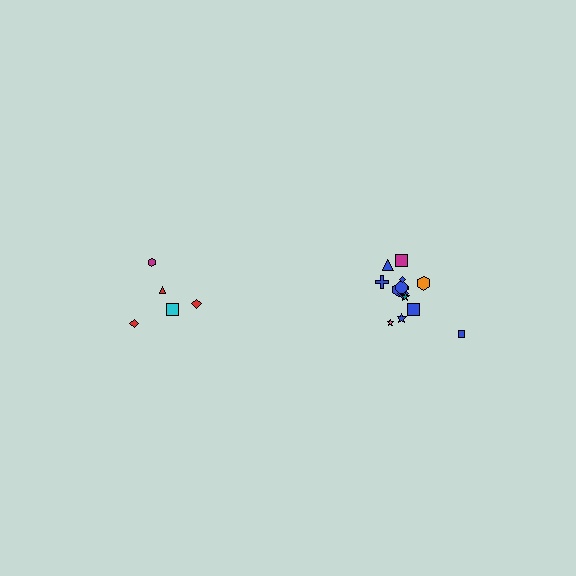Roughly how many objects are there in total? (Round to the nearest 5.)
Roughly 20 objects in total.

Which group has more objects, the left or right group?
The right group.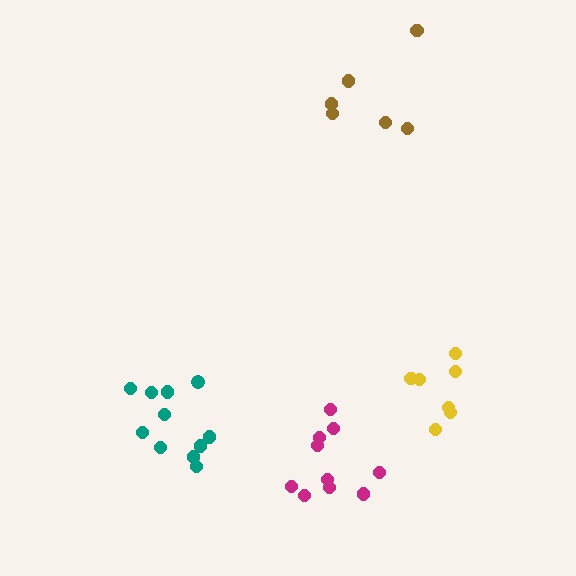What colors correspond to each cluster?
The clusters are colored: yellow, teal, magenta, brown.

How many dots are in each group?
Group 1: 7 dots, Group 2: 11 dots, Group 3: 10 dots, Group 4: 6 dots (34 total).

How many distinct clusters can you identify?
There are 4 distinct clusters.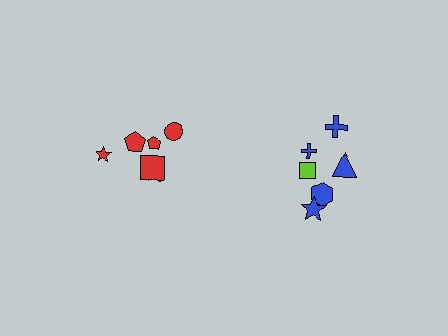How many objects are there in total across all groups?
There are 14 objects.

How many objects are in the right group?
There are 6 objects.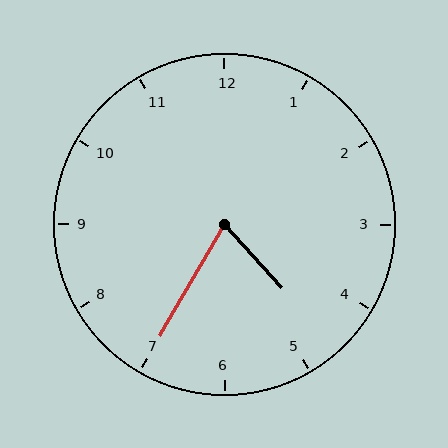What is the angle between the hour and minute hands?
Approximately 72 degrees.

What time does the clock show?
4:35.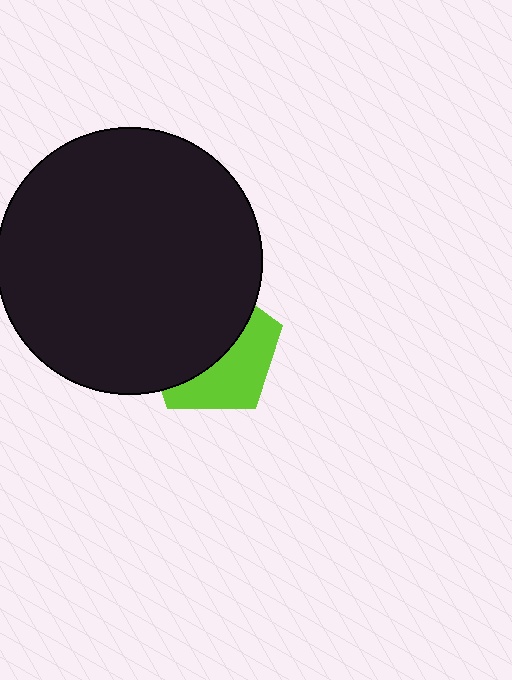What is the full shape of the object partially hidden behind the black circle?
The partially hidden object is a lime pentagon.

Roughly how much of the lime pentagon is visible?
A small part of it is visible (roughly 43%).